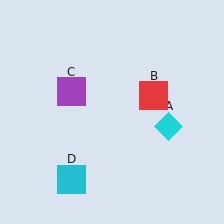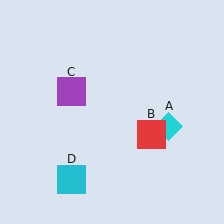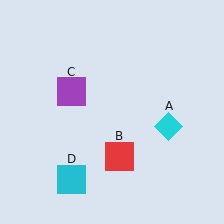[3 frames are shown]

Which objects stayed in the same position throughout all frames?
Cyan diamond (object A) and purple square (object C) and cyan square (object D) remained stationary.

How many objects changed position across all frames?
1 object changed position: red square (object B).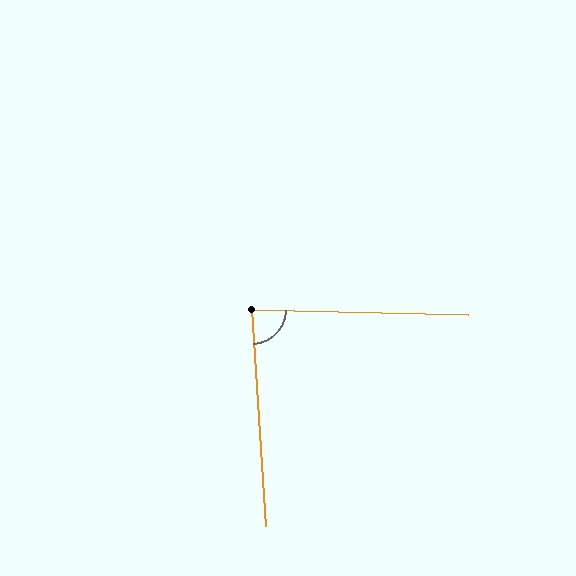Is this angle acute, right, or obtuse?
It is acute.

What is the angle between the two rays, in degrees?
Approximately 85 degrees.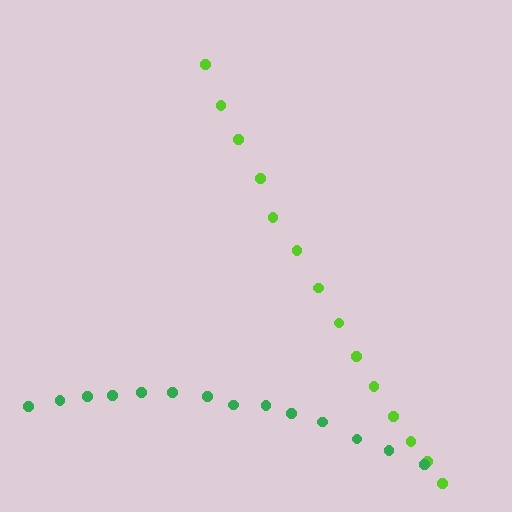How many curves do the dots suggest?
There are 2 distinct paths.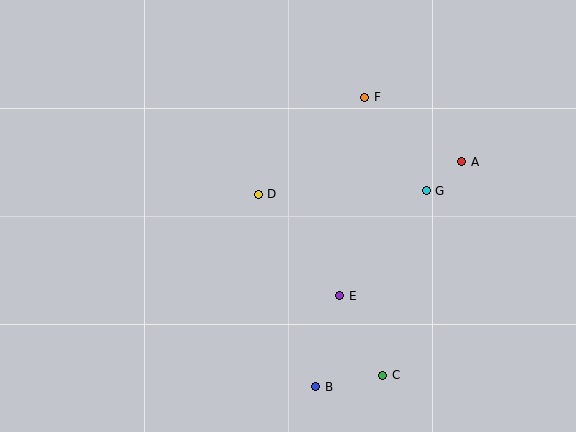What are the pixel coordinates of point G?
Point G is at (426, 191).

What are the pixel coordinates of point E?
Point E is at (340, 296).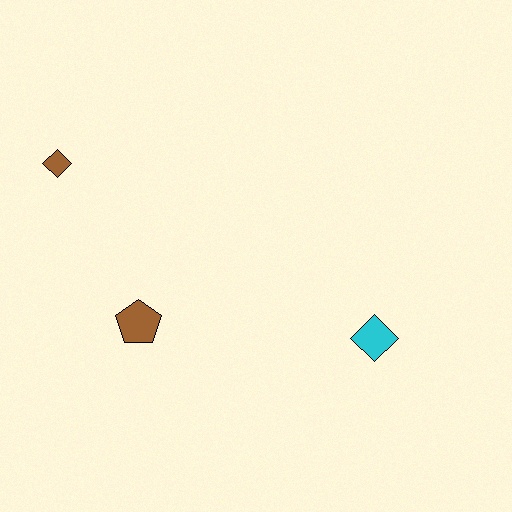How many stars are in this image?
There are no stars.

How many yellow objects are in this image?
There are no yellow objects.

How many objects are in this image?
There are 3 objects.